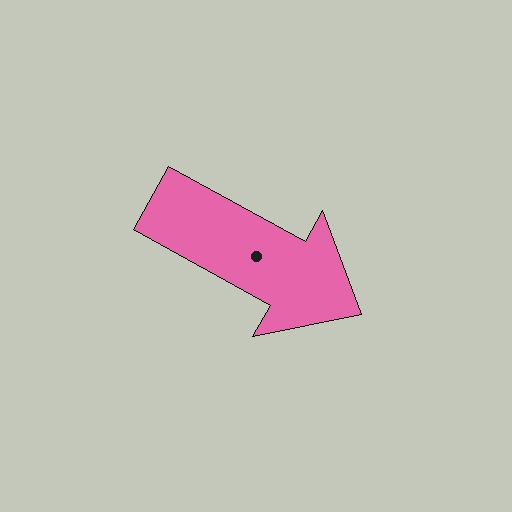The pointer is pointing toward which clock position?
Roughly 4 o'clock.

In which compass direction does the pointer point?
Southeast.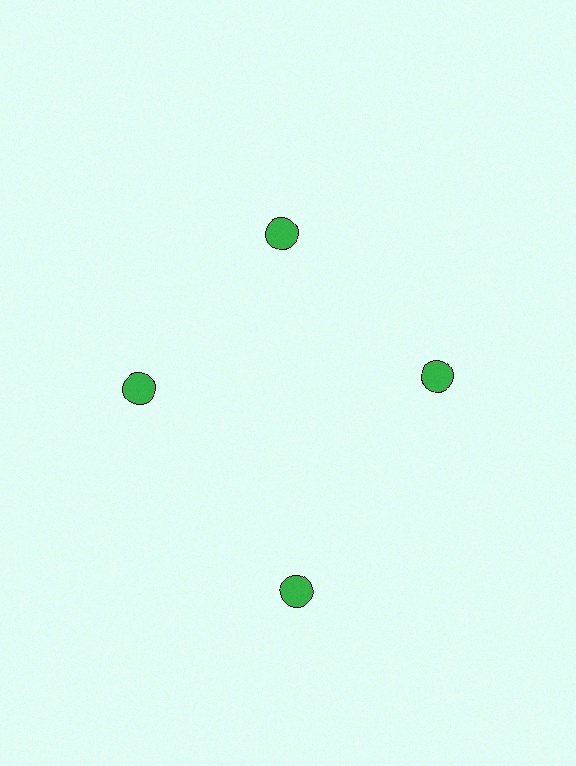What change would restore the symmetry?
The symmetry would be restored by moving it inward, back onto the ring so that all 4 circles sit at equal angles and equal distance from the center.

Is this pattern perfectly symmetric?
No. The 4 green circles are arranged in a ring, but one element near the 6 o'clock position is pushed outward from the center, breaking the 4-fold rotational symmetry.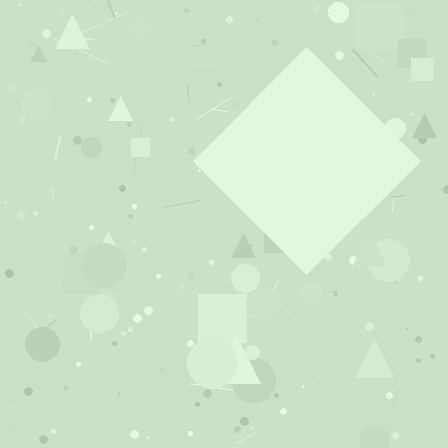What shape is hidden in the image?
A diamond is hidden in the image.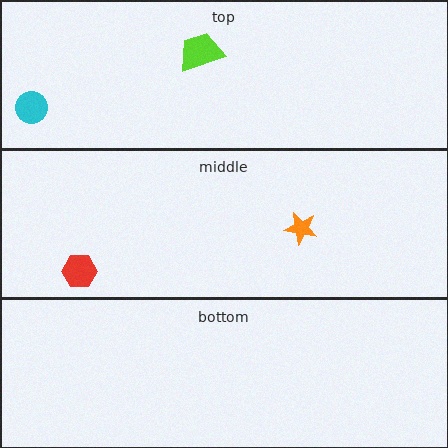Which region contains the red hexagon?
The middle region.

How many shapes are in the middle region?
2.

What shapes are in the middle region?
The red hexagon, the orange star.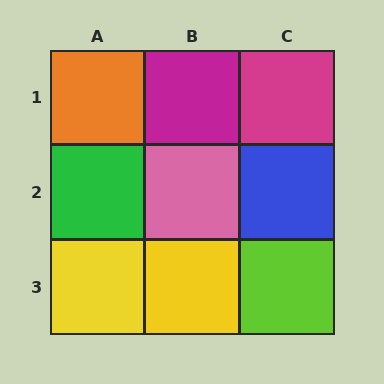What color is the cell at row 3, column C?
Lime.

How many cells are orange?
1 cell is orange.